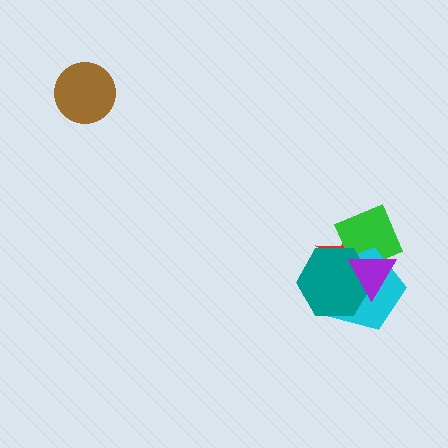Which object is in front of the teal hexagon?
The purple triangle is in front of the teal hexagon.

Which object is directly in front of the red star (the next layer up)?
The green square is directly in front of the red star.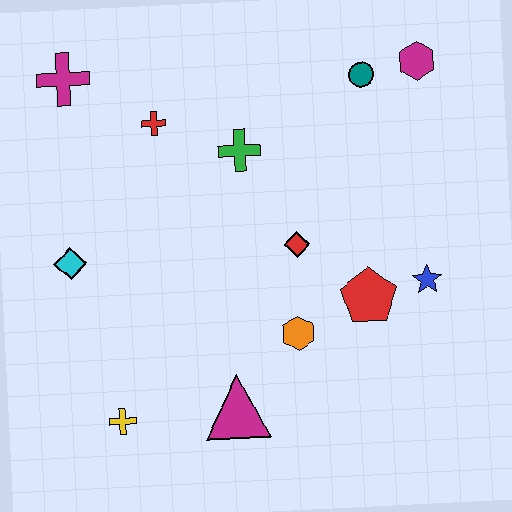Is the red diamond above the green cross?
No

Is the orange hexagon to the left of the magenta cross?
No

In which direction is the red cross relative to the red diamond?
The red cross is to the left of the red diamond.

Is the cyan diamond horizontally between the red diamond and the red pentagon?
No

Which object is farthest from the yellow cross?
The magenta hexagon is farthest from the yellow cross.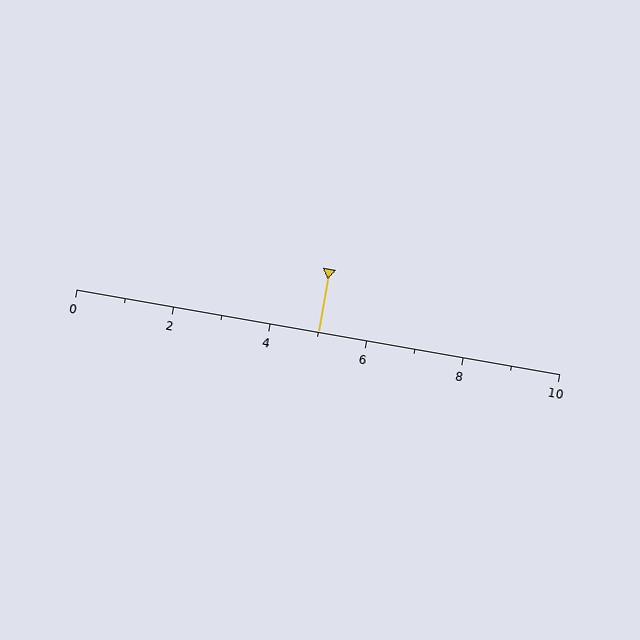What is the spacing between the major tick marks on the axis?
The major ticks are spaced 2 apart.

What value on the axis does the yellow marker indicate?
The marker indicates approximately 5.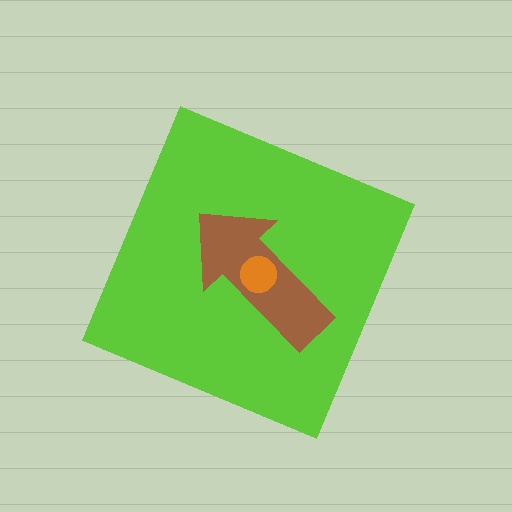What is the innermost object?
The orange circle.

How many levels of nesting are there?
3.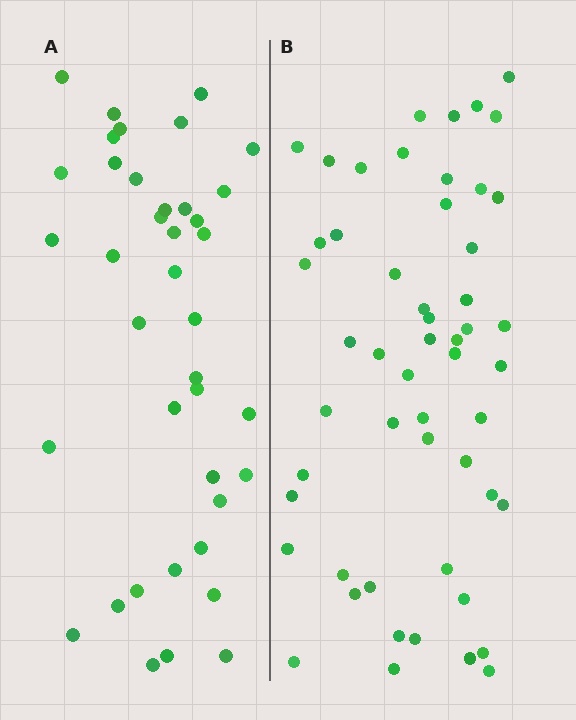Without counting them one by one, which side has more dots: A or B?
Region B (the right region) has more dots.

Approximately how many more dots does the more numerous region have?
Region B has approximately 15 more dots than region A.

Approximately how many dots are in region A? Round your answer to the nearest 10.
About 40 dots. (The exact count is 39, which rounds to 40.)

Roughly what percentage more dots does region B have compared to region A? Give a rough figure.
About 35% more.